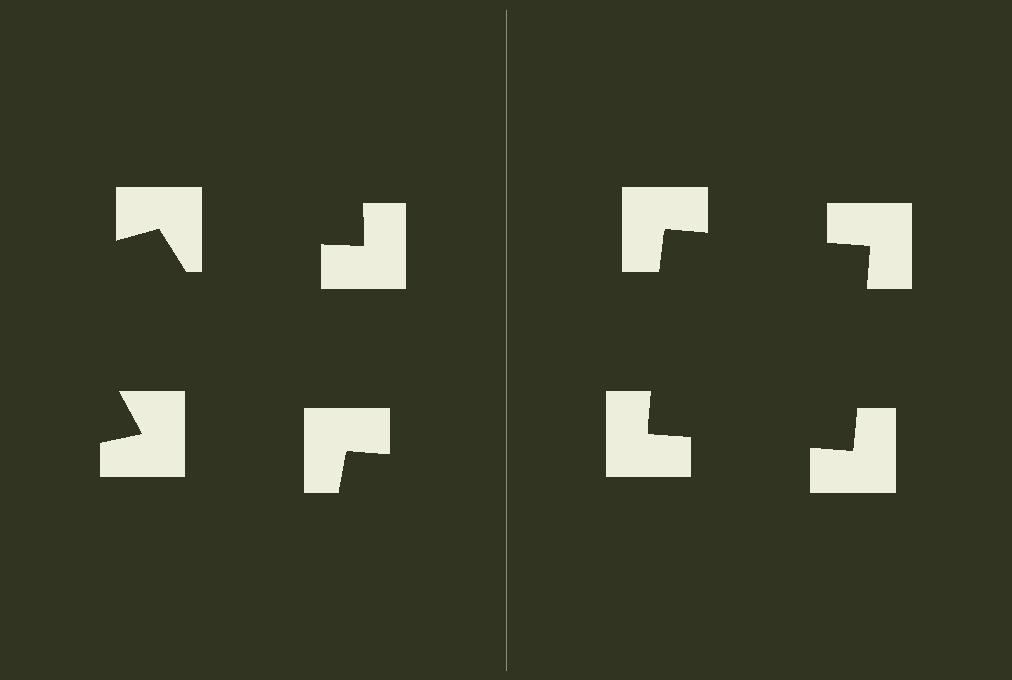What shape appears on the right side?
An illusory square.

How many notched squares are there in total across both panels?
8 — 4 on each side.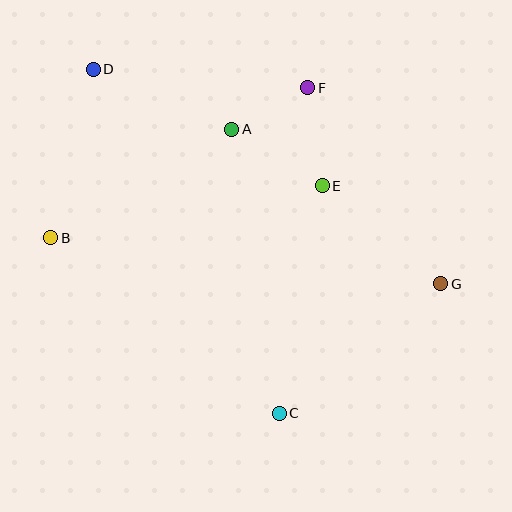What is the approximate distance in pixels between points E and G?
The distance between E and G is approximately 154 pixels.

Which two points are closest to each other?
Points A and F are closest to each other.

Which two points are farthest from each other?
Points D and G are farthest from each other.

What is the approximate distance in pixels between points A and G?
The distance between A and G is approximately 260 pixels.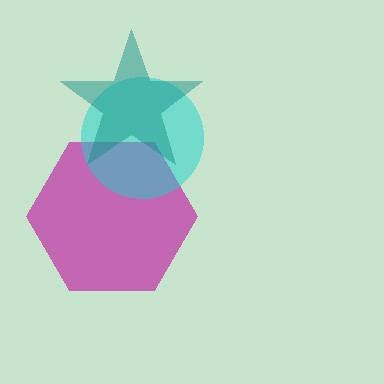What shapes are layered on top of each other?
The layered shapes are: a magenta hexagon, a cyan circle, a teal star.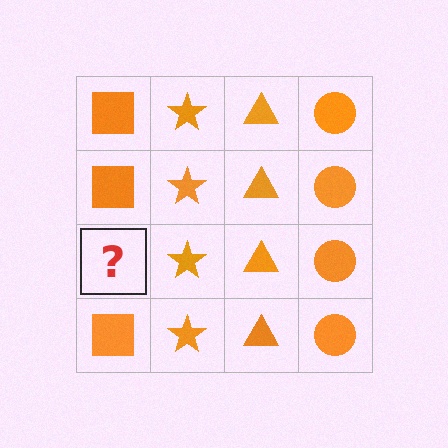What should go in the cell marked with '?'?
The missing cell should contain an orange square.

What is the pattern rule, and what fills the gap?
The rule is that each column has a consistent shape. The gap should be filled with an orange square.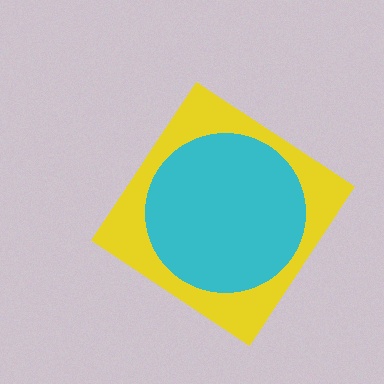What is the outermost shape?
The yellow diamond.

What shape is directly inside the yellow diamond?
The cyan circle.